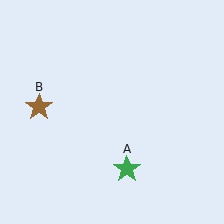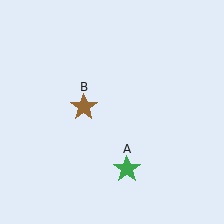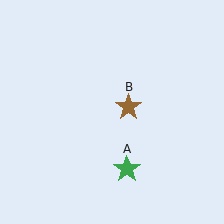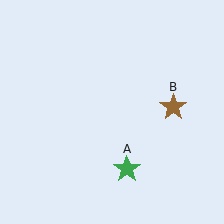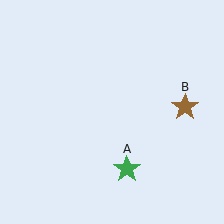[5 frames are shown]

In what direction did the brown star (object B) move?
The brown star (object B) moved right.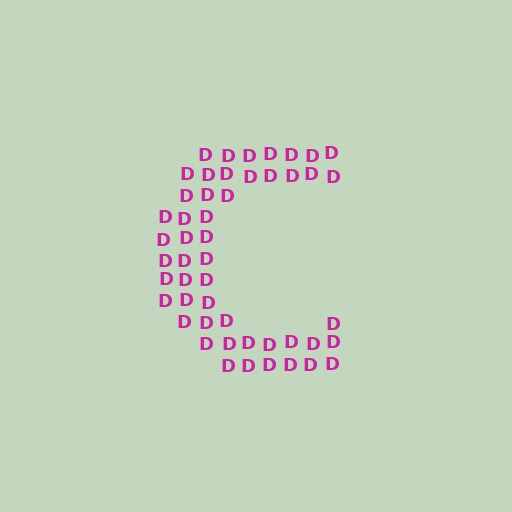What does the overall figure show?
The overall figure shows the letter C.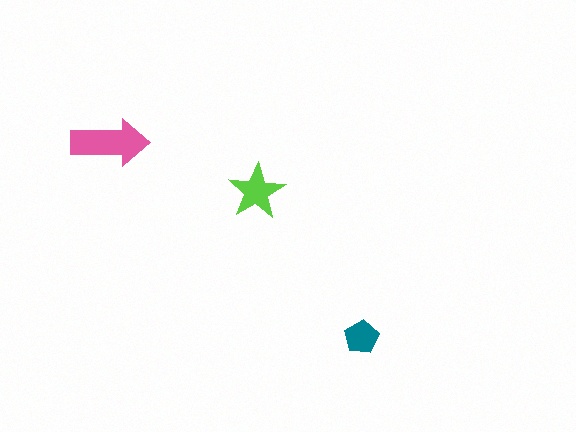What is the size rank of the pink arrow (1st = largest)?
1st.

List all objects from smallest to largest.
The teal pentagon, the lime star, the pink arrow.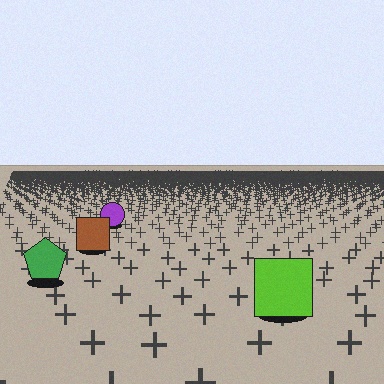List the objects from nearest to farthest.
From nearest to farthest: the lime square, the green pentagon, the brown square, the purple circle.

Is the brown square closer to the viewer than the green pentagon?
No. The green pentagon is closer — you can tell from the texture gradient: the ground texture is coarser near it.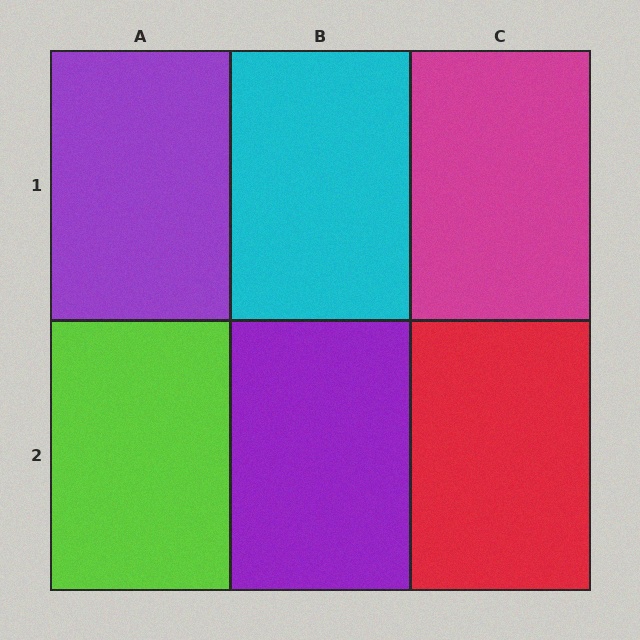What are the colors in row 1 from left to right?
Purple, cyan, magenta.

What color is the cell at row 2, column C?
Red.